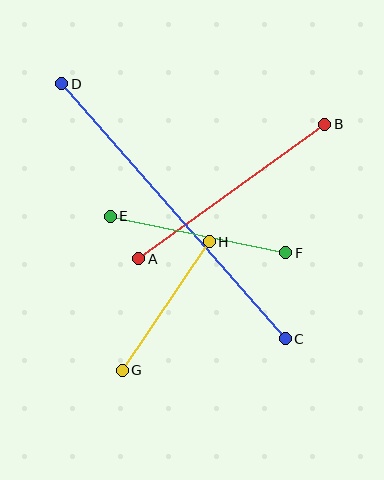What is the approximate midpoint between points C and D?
The midpoint is at approximately (173, 211) pixels.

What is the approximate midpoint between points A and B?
The midpoint is at approximately (232, 191) pixels.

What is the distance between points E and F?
The distance is approximately 179 pixels.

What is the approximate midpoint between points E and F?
The midpoint is at approximately (198, 235) pixels.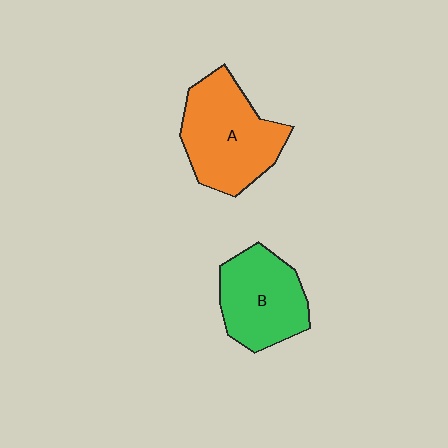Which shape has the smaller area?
Shape B (green).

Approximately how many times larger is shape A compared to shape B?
Approximately 1.2 times.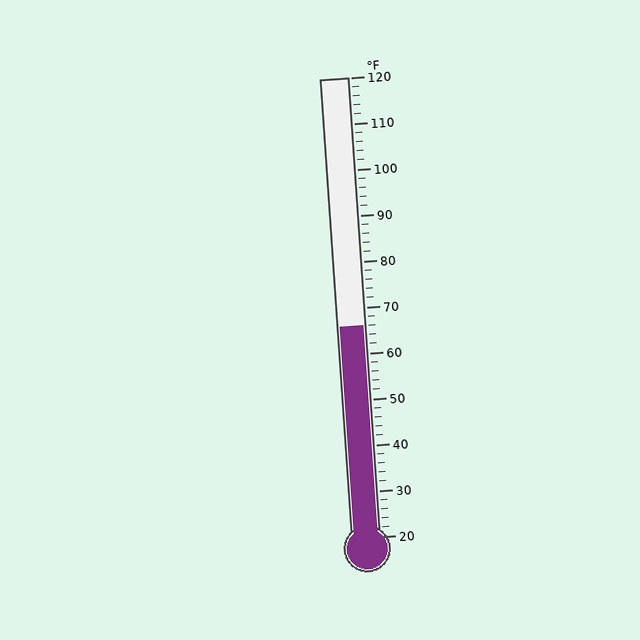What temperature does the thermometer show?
The thermometer shows approximately 66°F.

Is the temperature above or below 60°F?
The temperature is above 60°F.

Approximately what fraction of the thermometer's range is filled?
The thermometer is filled to approximately 45% of its range.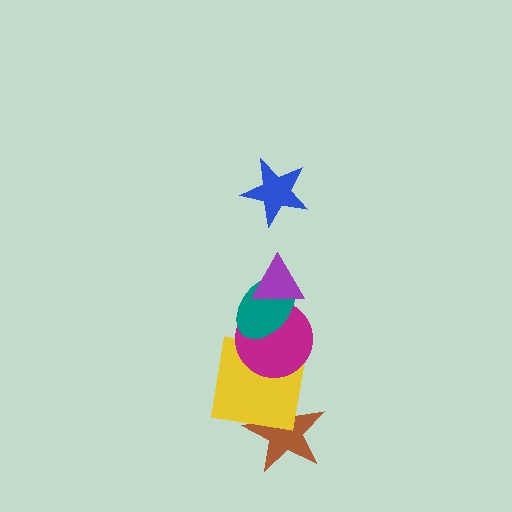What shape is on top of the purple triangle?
The blue star is on top of the purple triangle.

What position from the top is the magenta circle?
The magenta circle is 4th from the top.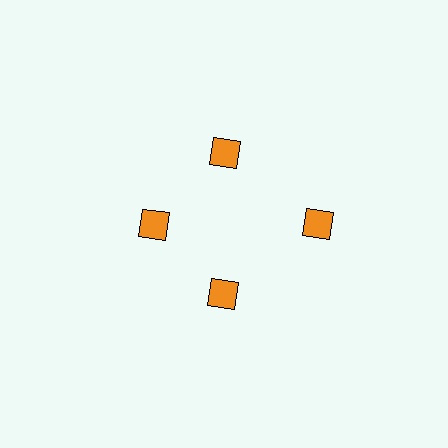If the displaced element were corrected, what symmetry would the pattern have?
It would have 4-fold rotational symmetry — the pattern would map onto itself every 90 degrees.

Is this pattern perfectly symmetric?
No. The 4 orange diamonds are arranged in a ring, but one element near the 3 o'clock position is pushed outward from the center, breaking the 4-fold rotational symmetry.